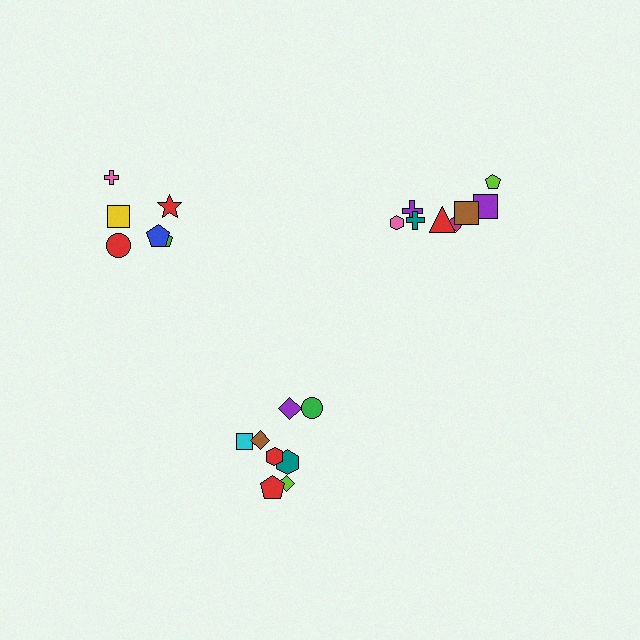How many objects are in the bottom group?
There are 8 objects.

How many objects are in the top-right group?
There are 8 objects.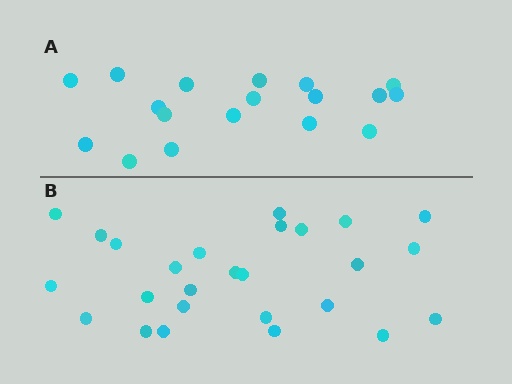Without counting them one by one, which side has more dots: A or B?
Region B (the bottom region) has more dots.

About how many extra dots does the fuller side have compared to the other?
Region B has roughly 8 or so more dots than region A.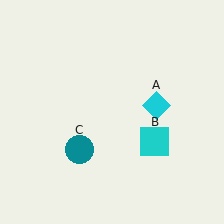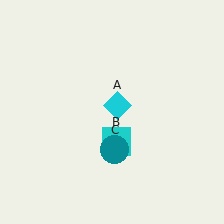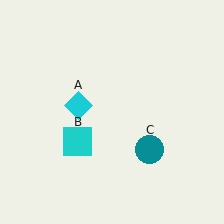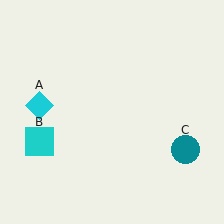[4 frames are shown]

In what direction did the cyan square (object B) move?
The cyan square (object B) moved left.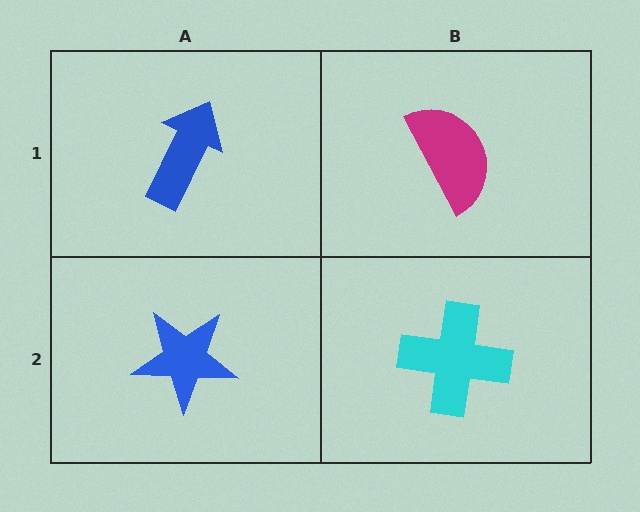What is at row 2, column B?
A cyan cross.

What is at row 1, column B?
A magenta semicircle.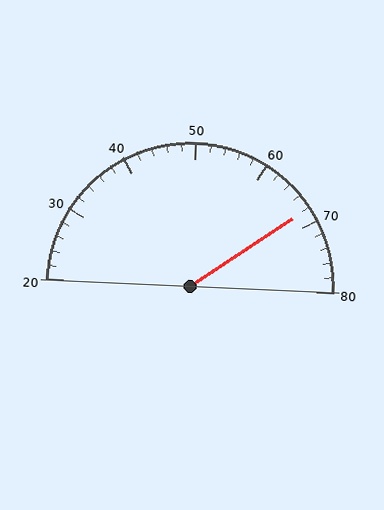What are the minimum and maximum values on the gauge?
The gauge ranges from 20 to 80.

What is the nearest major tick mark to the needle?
The nearest major tick mark is 70.